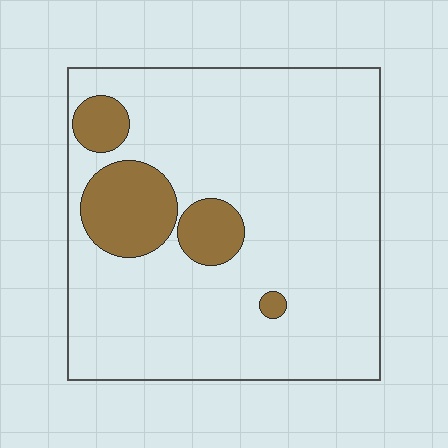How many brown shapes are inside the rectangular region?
4.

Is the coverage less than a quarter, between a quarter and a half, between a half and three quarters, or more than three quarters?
Less than a quarter.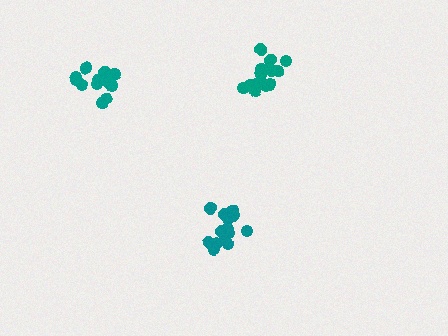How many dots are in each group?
Group 1: 14 dots, Group 2: 13 dots, Group 3: 12 dots (39 total).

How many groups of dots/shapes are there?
There are 3 groups.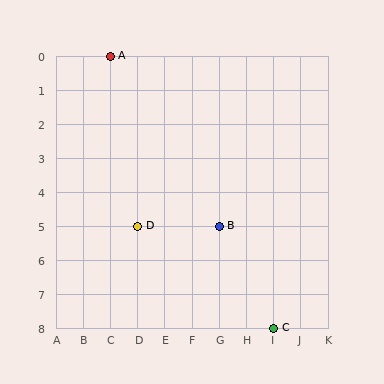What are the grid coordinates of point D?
Point D is at grid coordinates (D, 5).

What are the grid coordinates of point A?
Point A is at grid coordinates (C, 0).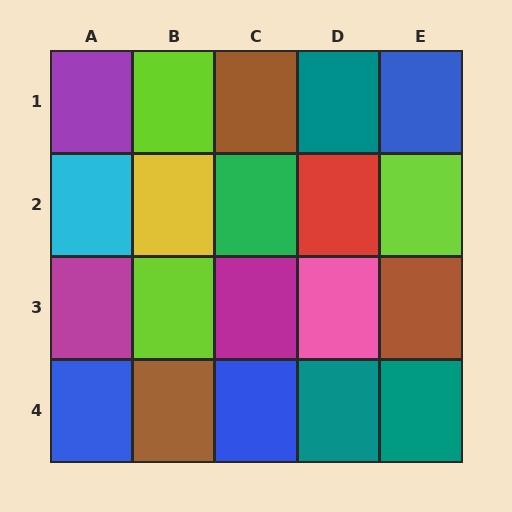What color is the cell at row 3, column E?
Brown.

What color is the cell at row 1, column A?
Purple.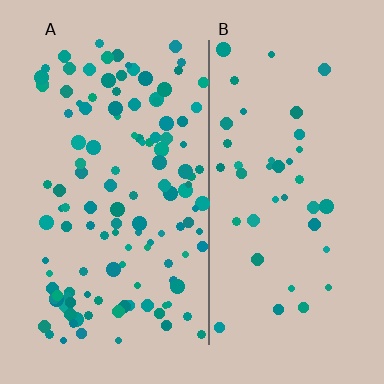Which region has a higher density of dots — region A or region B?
A (the left).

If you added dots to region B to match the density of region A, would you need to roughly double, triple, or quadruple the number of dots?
Approximately triple.